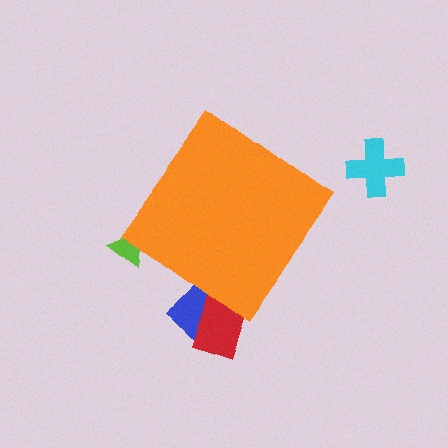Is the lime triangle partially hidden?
Yes, the lime triangle is partially hidden behind the orange diamond.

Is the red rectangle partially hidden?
Yes, the red rectangle is partially hidden behind the orange diamond.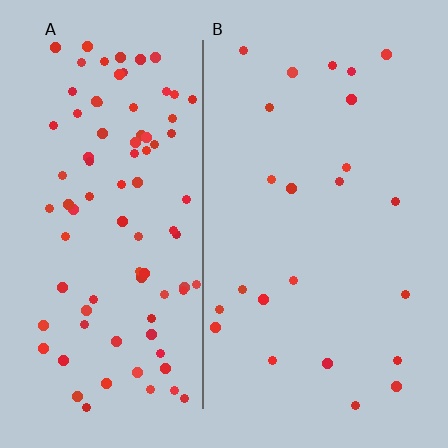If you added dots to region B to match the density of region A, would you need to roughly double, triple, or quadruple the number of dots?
Approximately quadruple.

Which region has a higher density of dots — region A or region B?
A (the left).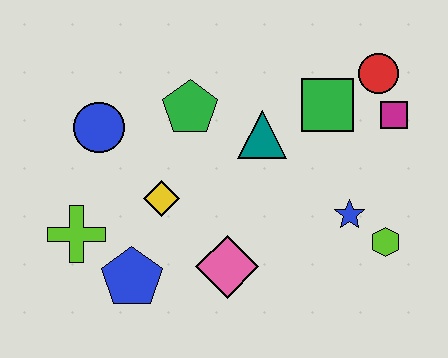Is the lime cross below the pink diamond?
No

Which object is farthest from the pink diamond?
The red circle is farthest from the pink diamond.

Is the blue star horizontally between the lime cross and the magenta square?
Yes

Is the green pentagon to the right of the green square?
No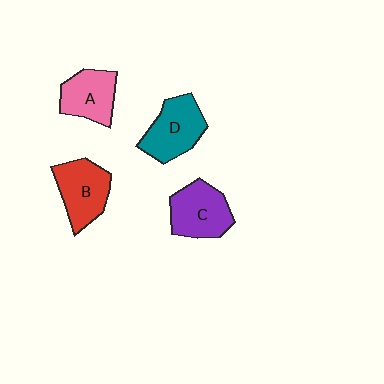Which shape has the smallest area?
Shape A (pink).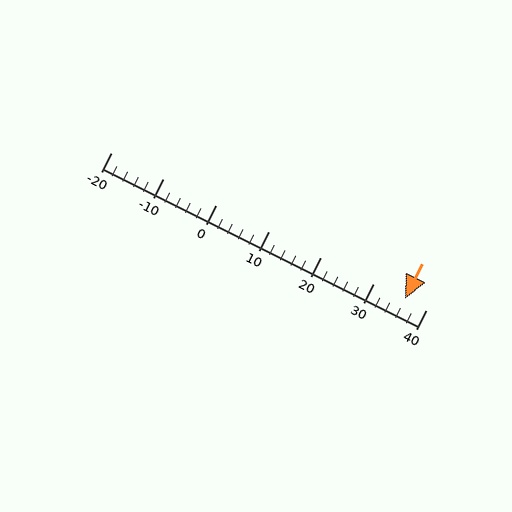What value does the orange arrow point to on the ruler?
The orange arrow points to approximately 36.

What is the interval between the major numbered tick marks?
The major tick marks are spaced 10 units apart.